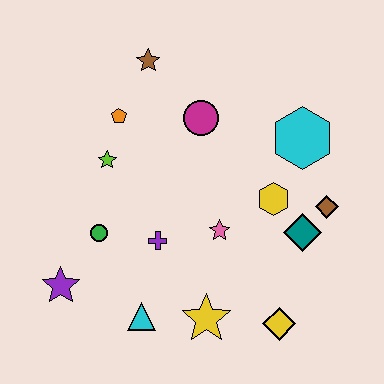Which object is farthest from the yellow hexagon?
The purple star is farthest from the yellow hexagon.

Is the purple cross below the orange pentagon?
Yes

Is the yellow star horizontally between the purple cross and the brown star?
No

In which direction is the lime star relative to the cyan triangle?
The lime star is above the cyan triangle.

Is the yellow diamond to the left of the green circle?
No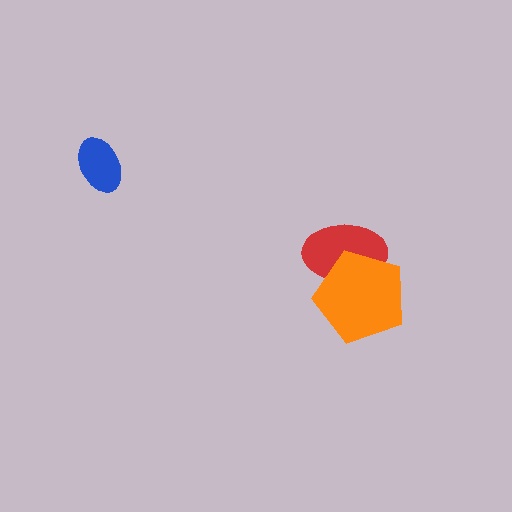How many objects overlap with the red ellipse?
1 object overlaps with the red ellipse.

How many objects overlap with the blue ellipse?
0 objects overlap with the blue ellipse.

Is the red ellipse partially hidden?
Yes, it is partially covered by another shape.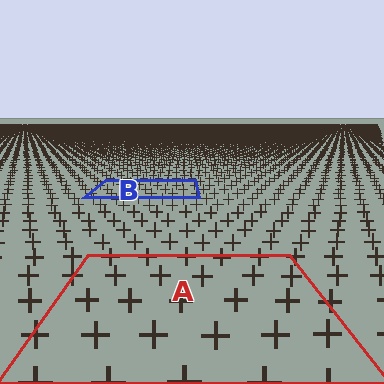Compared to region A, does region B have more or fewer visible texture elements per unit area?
Region B has more texture elements per unit area — they are packed more densely because it is farther away.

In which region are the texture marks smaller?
The texture marks are smaller in region B, because it is farther away.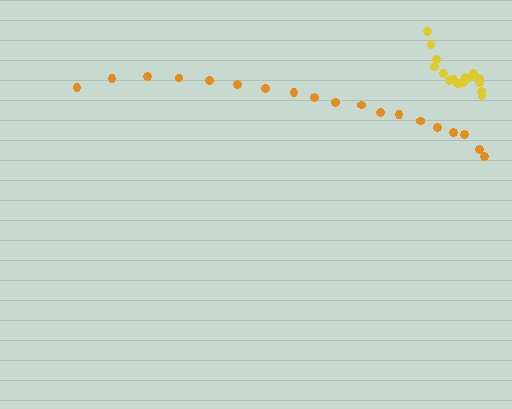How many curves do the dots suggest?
There are 2 distinct paths.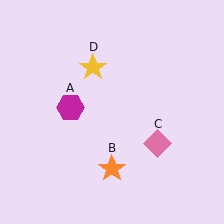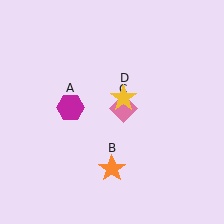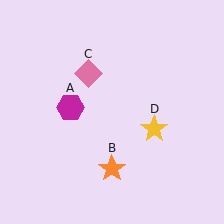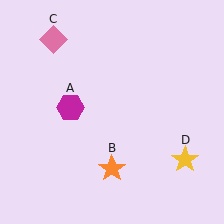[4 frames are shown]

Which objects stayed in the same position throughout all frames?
Magenta hexagon (object A) and orange star (object B) remained stationary.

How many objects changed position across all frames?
2 objects changed position: pink diamond (object C), yellow star (object D).